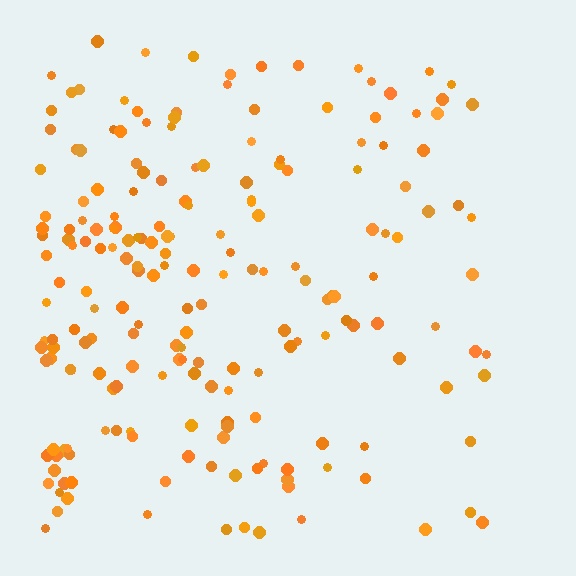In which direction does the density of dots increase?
From right to left, with the left side densest.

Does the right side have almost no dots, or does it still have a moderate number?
Still a moderate number, just noticeably fewer than the left.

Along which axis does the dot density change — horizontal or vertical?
Horizontal.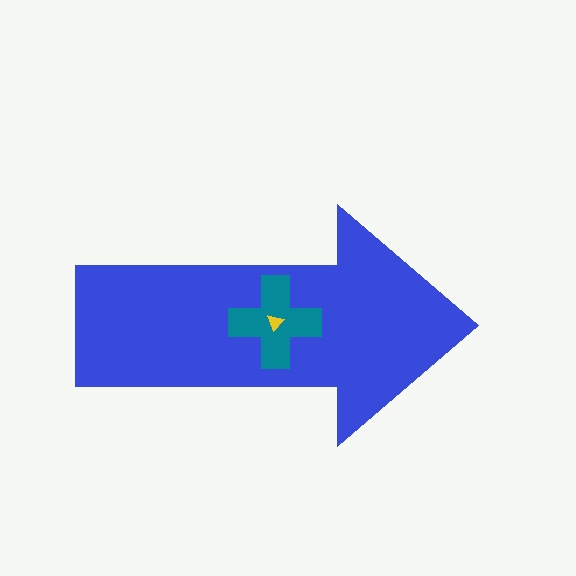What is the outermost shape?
The blue arrow.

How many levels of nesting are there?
3.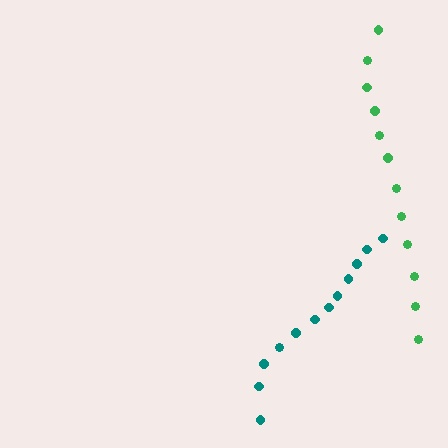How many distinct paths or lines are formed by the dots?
There are 2 distinct paths.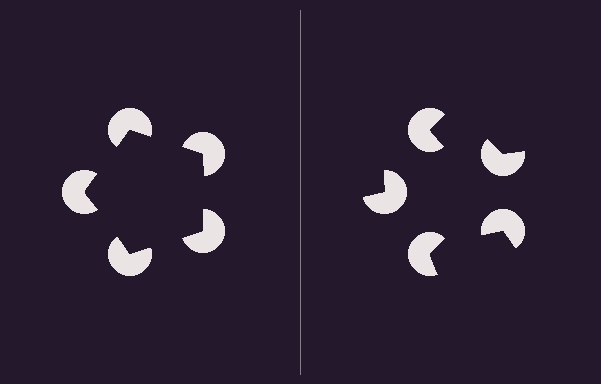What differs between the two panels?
The pac-man discs are positioned identically on both sides; only the wedge orientations differ. On the left they align to a pentagon; on the right they are misaligned.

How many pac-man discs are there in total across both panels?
10 — 5 on each side.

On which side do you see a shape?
An illusory pentagon appears on the left side. On the right side the wedge cuts are rotated, so no coherent shape forms.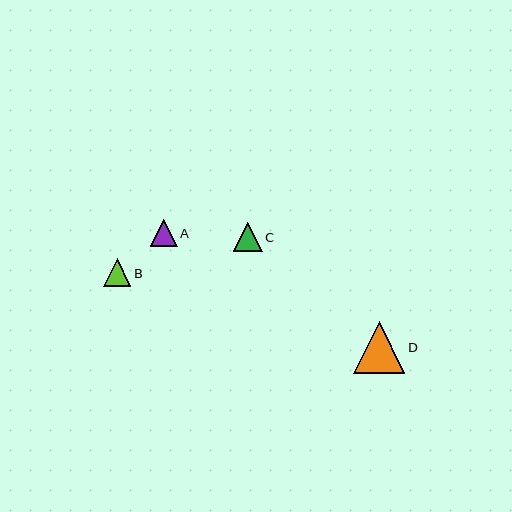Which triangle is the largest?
Triangle D is the largest with a size of approximately 52 pixels.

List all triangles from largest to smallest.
From largest to smallest: D, C, B, A.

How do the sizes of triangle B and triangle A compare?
Triangle B and triangle A are approximately the same size.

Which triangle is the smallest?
Triangle A is the smallest with a size of approximately 27 pixels.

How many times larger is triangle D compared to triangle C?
Triangle D is approximately 1.8 times the size of triangle C.